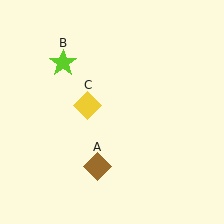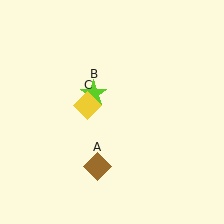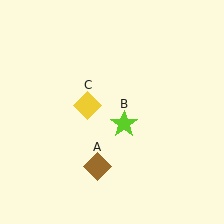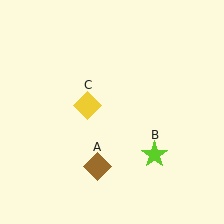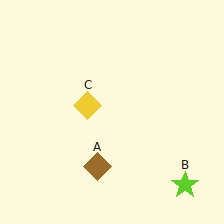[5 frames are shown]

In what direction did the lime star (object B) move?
The lime star (object B) moved down and to the right.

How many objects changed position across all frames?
1 object changed position: lime star (object B).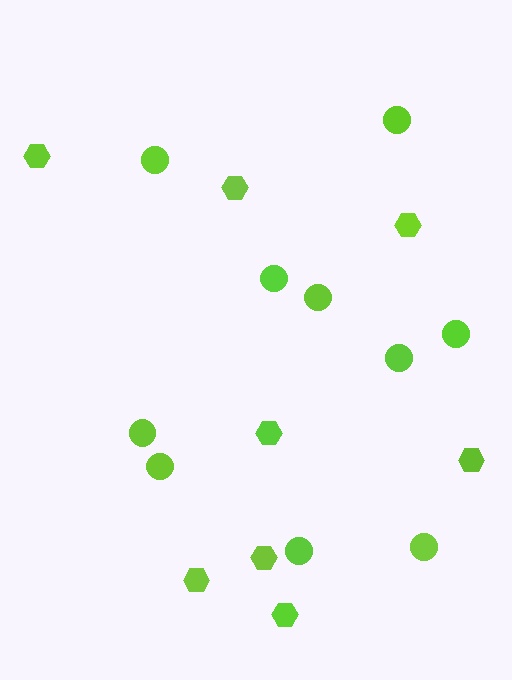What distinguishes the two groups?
There are 2 groups: one group of hexagons (8) and one group of circles (10).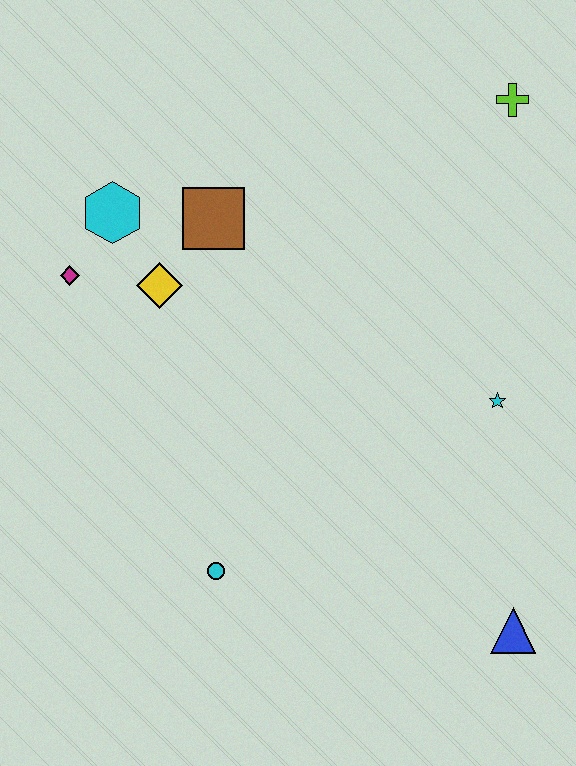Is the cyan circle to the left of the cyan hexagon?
No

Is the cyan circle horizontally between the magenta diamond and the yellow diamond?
No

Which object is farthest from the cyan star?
The magenta diamond is farthest from the cyan star.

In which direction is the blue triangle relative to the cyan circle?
The blue triangle is to the right of the cyan circle.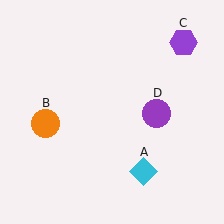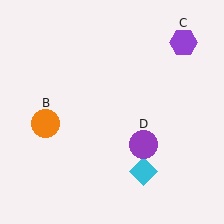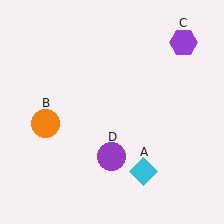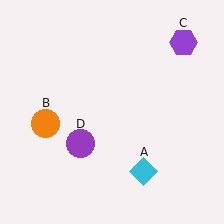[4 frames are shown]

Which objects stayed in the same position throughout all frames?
Cyan diamond (object A) and orange circle (object B) and purple hexagon (object C) remained stationary.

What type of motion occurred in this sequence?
The purple circle (object D) rotated clockwise around the center of the scene.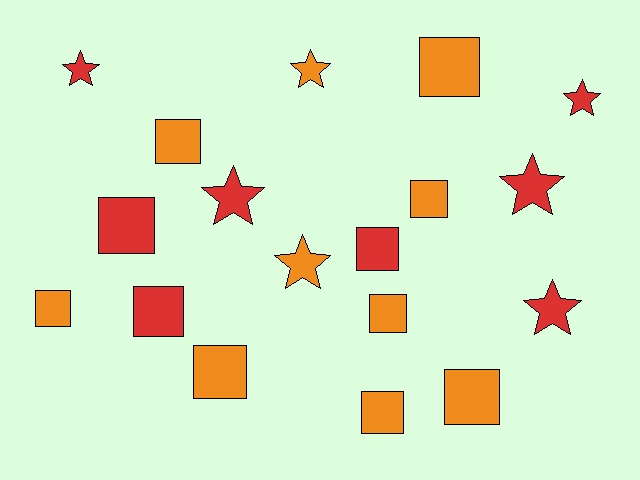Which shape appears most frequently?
Square, with 11 objects.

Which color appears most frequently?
Orange, with 10 objects.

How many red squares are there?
There are 3 red squares.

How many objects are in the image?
There are 18 objects.